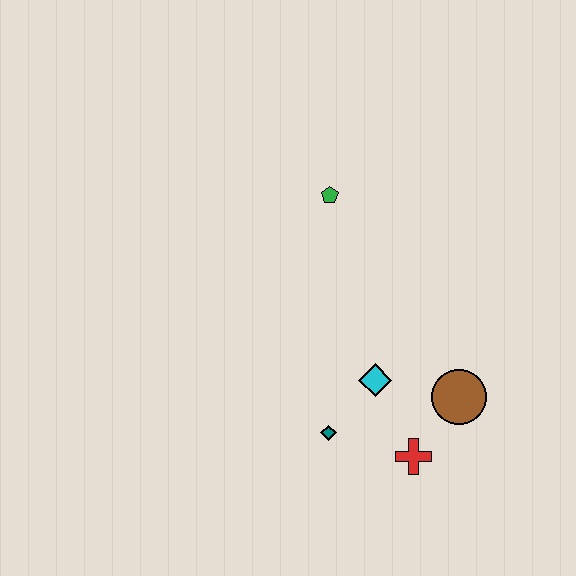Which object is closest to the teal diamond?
The cyan diamond is closest to the teal diamond.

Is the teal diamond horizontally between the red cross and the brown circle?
No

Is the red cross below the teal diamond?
Yes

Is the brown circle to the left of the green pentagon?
No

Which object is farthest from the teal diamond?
The green pentagon is farthest from the teal diamond.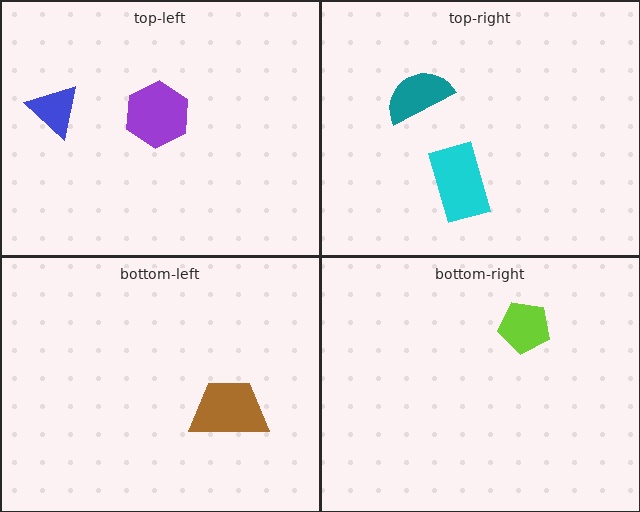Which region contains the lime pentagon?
The bottom-right region.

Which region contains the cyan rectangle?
The top-right region.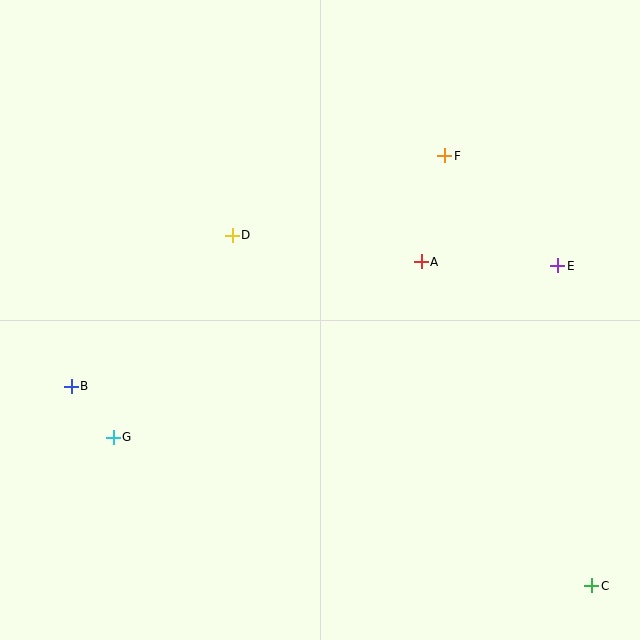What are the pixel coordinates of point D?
Point D is at (232, 235).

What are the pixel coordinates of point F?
Point F is at (445, 156).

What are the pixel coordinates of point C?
Point C is at (592, 586).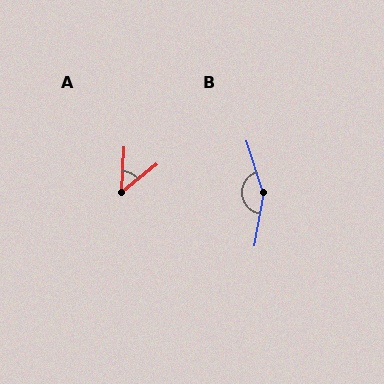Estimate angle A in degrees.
Approximately 47 degrees.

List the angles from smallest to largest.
A (47°), B (153°).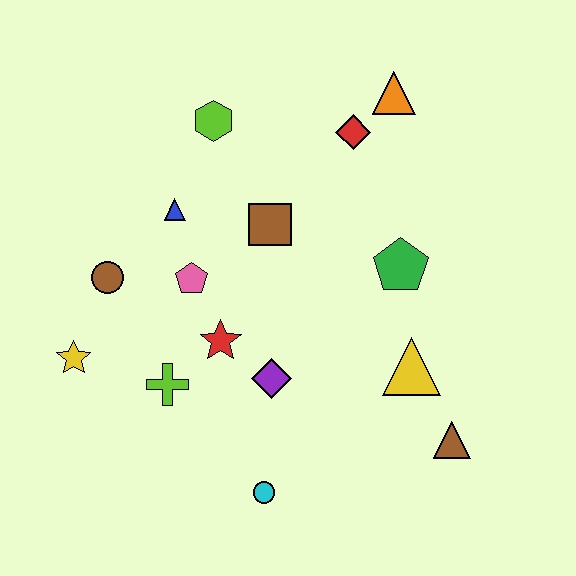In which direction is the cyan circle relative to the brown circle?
The cyan circle is below the brown circle.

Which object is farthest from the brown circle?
The brown triangle is farthest from the brown circle.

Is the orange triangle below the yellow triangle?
No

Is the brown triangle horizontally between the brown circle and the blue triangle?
No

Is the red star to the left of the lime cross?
No